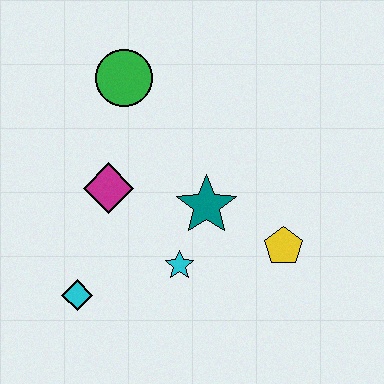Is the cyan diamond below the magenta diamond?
Yes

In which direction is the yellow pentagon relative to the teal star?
The yellow pentagon is to the right of the teal star.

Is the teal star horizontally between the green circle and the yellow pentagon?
Yes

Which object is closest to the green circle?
The magenta diamond is closest to the green circle.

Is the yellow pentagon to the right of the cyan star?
Yes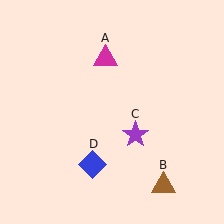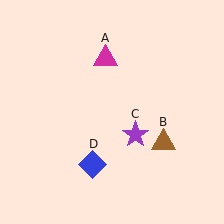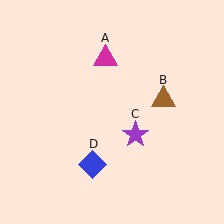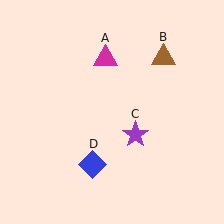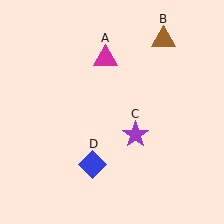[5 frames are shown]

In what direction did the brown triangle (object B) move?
The brown triangle (object B) moved up.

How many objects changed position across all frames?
1 object changed position: brown triangle (object B).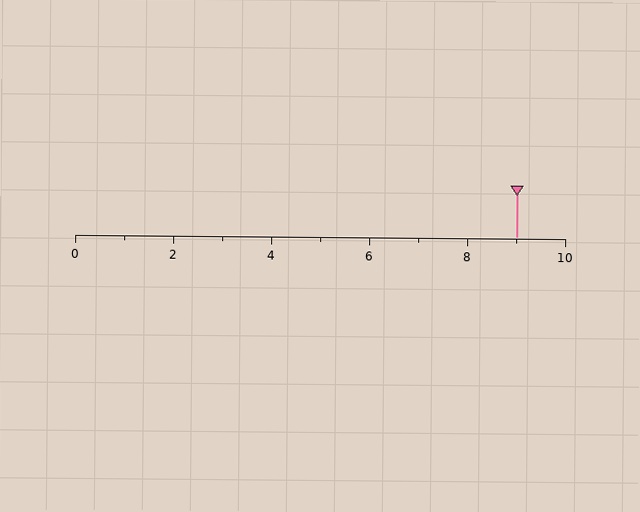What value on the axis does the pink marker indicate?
The marker indicates approximately 9.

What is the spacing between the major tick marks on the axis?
The major ticks are spaced 2 apart.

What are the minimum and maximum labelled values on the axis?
The axis runs from 0 to 10.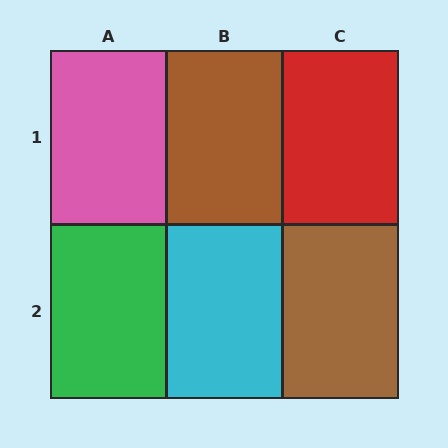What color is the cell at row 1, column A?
Pink.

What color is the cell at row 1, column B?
Brown.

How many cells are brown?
2 cells are brown.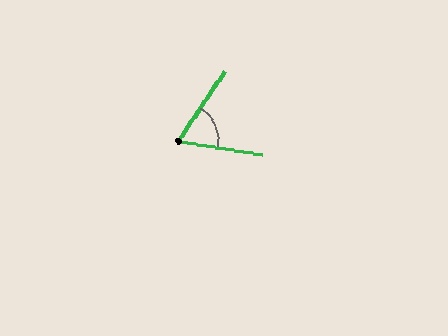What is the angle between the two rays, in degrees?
Approximately 65 degrees.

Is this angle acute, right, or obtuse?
It is acute.